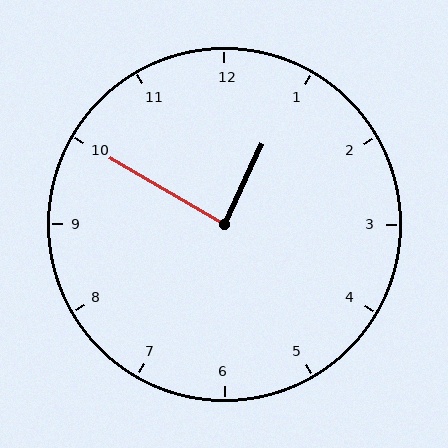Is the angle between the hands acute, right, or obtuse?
It is right.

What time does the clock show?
12:50.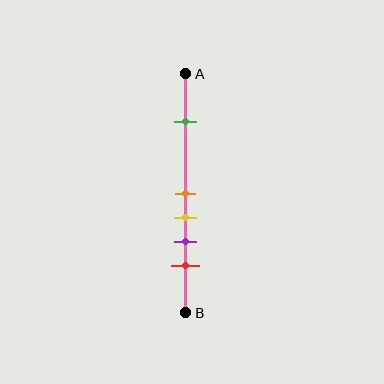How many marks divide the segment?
There are 5 marks dividing the segment.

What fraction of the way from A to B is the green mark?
The green mark is approximately 20% (0.2) of the way from A to B.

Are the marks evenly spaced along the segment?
No, the marks are not evenly spaced.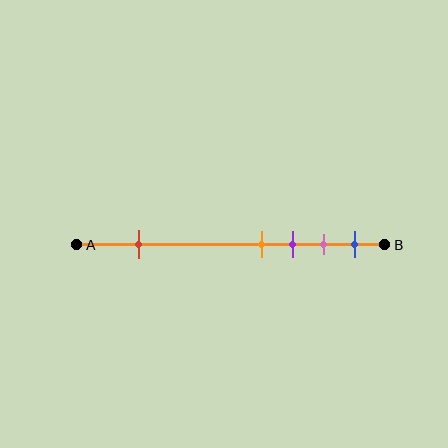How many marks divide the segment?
There are 5 marks dividing the segment.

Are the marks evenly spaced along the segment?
No, the marks are not evenly spaced.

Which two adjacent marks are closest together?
The orange and purple marks are the closest adjacent pair.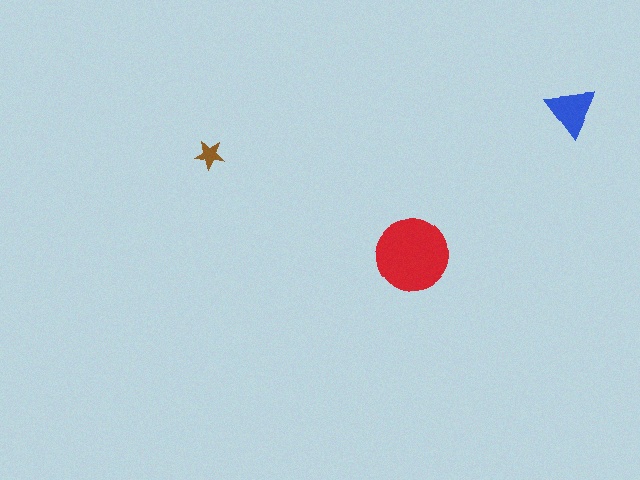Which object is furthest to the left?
The brown star is leftmost.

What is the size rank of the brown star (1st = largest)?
3rd.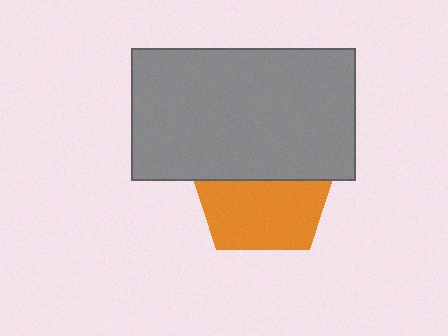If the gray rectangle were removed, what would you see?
You would see the complete orange pentagon.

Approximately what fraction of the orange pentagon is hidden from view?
Roughly 48% of the orange pentagon is hidden behind the gray rectangle.